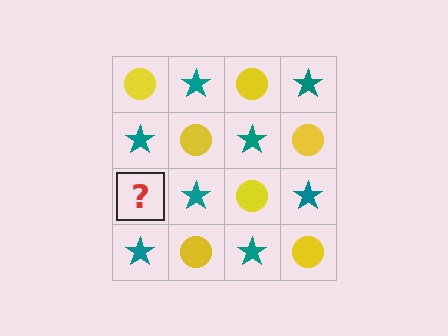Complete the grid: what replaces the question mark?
The question mark should be replaced with a yellow circle.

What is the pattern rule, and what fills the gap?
The rule is that it alternates yellow circle and teal star in a checkerboard pattern. The gap should be filled with a yellow circle.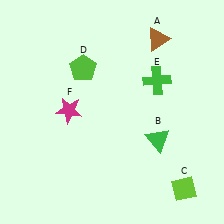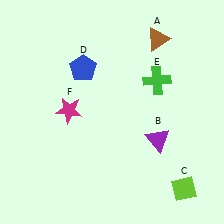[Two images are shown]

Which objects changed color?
B changed from green to purple. D changed from lime to blue.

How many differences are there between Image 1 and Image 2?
There are 2 differences between the two images.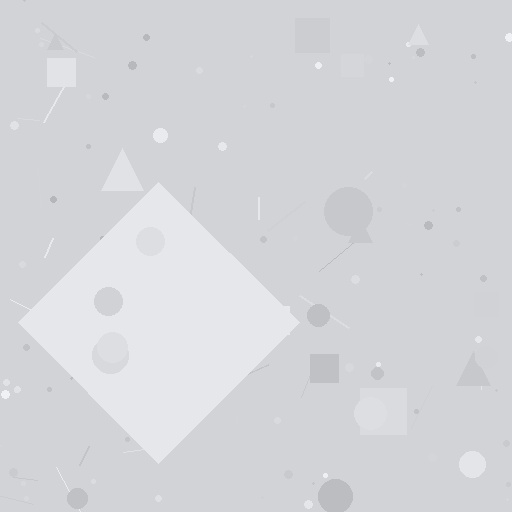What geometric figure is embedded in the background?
A diamond is embedded in the background.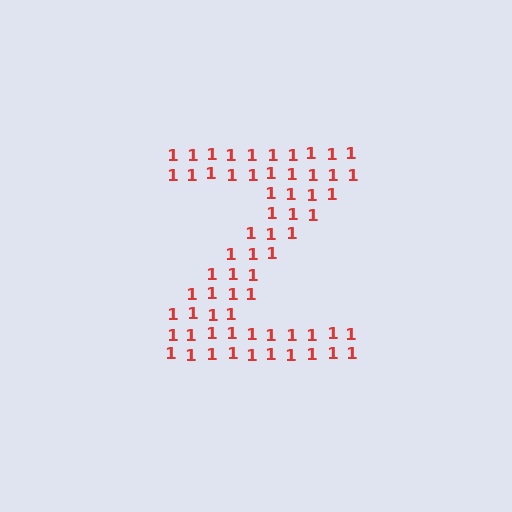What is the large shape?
The large shape is the letter Z.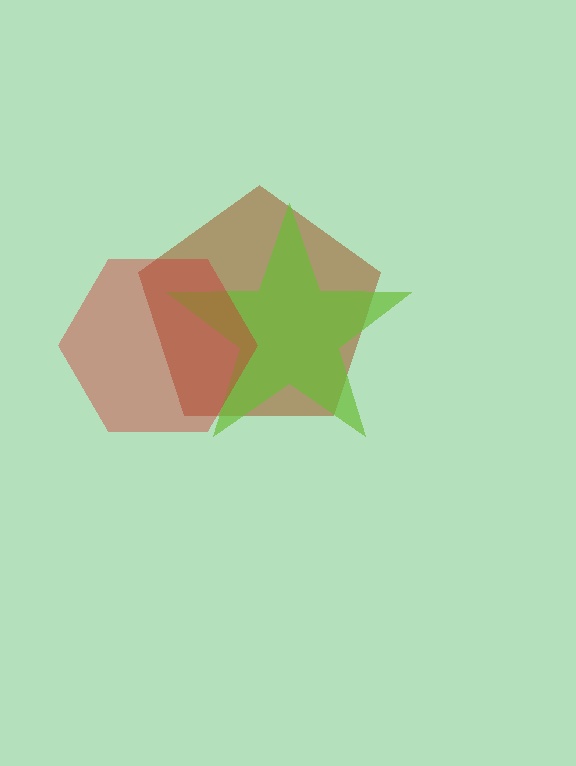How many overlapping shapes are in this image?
There are 3 overlapping shapes in the image.